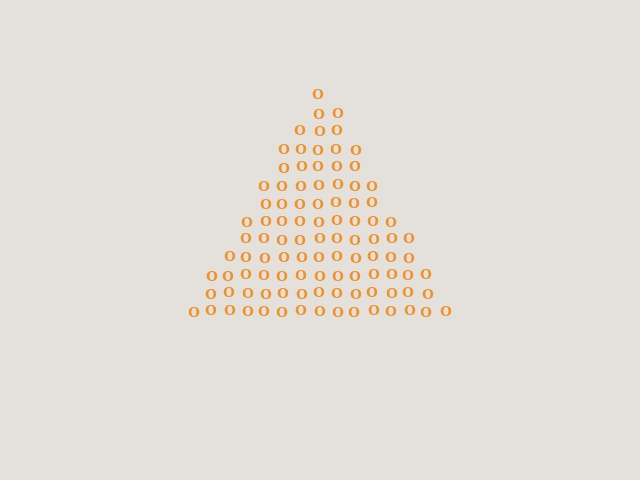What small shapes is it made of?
It is made of small letter O's.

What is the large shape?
The large shape is a triangle.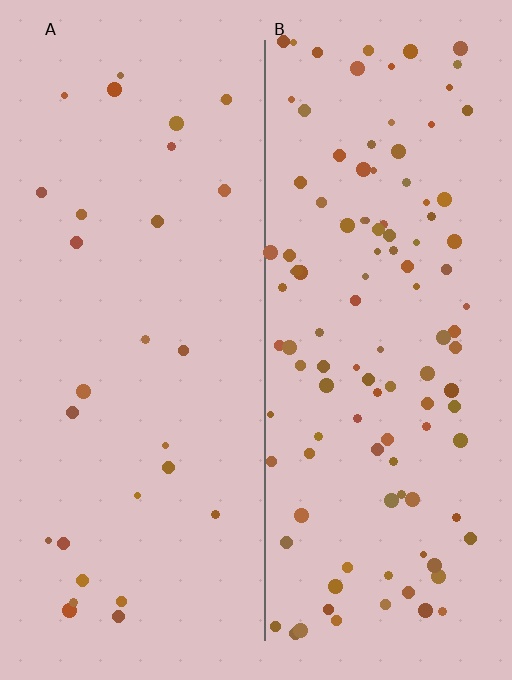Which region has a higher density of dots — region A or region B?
B (the right).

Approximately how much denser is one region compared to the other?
Approximately 3.9× — region B over region A.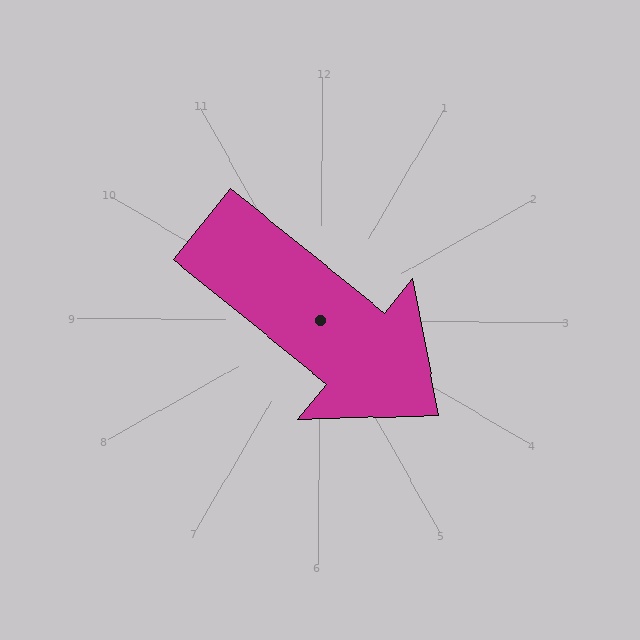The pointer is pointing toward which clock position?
Roughly 4 o'clock.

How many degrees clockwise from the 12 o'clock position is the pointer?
Approximately 129 degrees.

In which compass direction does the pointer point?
Southeast.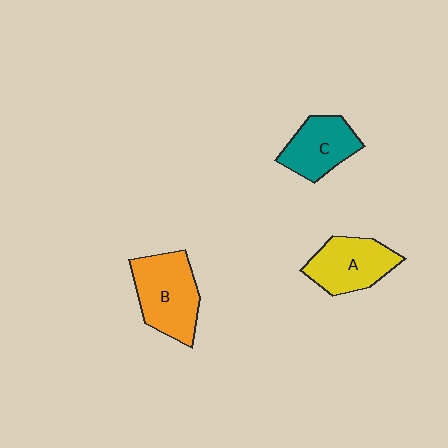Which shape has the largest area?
Shape B (orange).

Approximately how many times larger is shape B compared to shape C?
Approximately 1.3 times.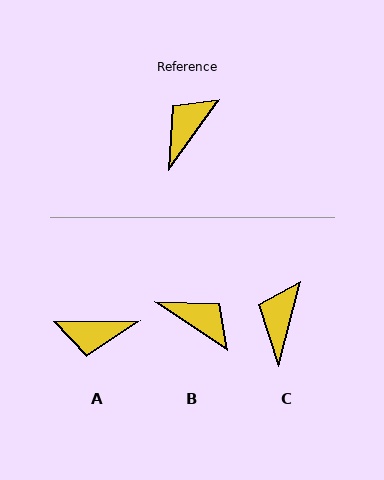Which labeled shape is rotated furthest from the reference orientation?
A, about 126 degrees away.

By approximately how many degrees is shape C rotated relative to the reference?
Approximately 21 degrees counter-clockwise.